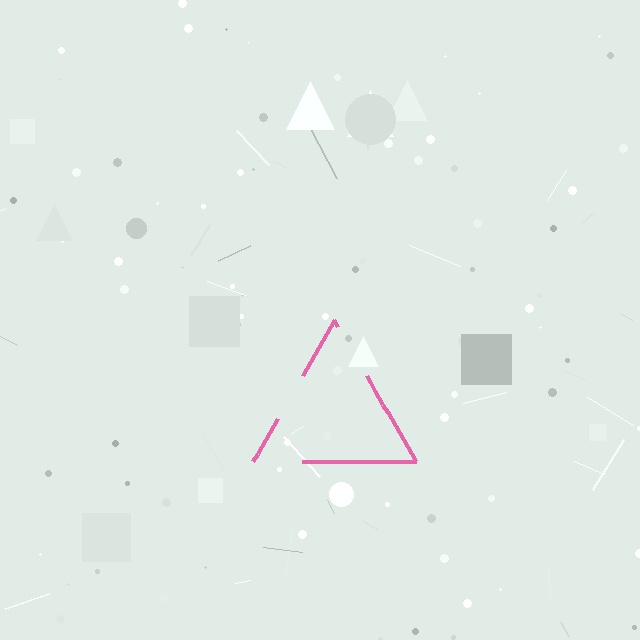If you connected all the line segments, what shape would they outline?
They would outline a triangle.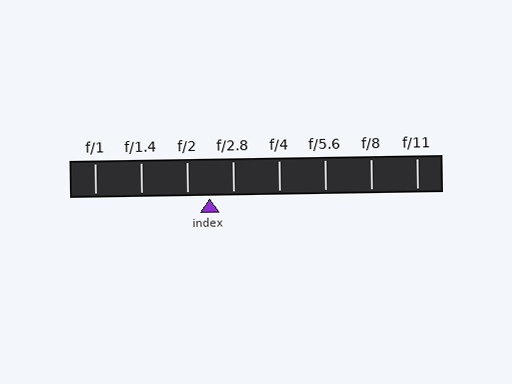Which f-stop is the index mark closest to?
The index mark is closest to f/2.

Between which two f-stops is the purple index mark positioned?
The index mark is between f/2 and f/2.8.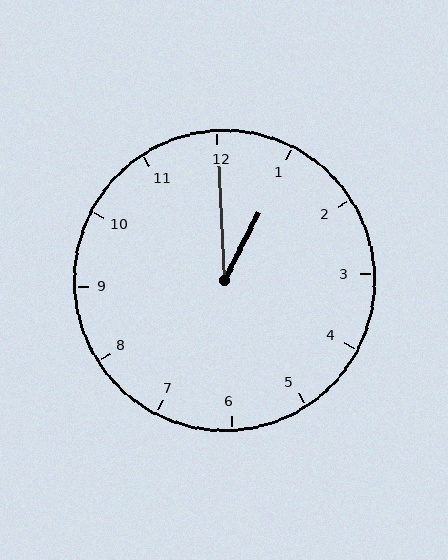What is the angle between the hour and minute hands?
Approximately 30 degrees.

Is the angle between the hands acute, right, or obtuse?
It is acute.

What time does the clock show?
1:00.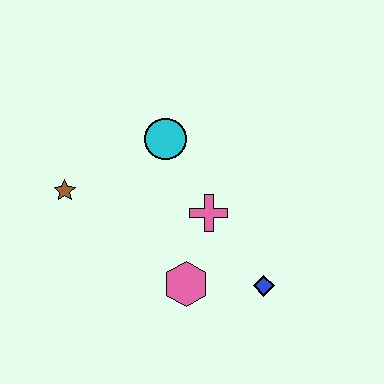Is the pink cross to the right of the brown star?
Yes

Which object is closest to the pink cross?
The pink hexagon is closest to the pink cross.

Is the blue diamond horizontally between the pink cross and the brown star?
No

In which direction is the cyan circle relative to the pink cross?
The cyan circle is above the pink cross.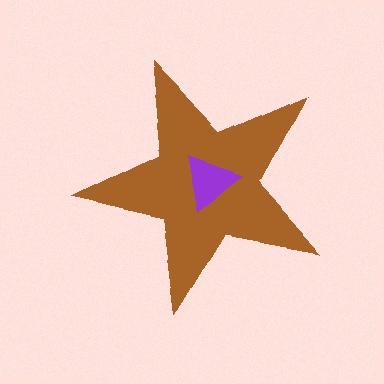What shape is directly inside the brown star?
The purple triangle.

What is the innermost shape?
The purple triangle.